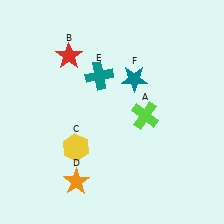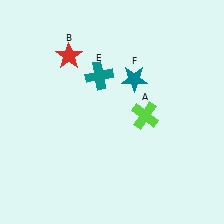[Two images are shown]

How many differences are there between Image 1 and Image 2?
There are 2 differences between the two images.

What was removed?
The yellow hexagon (C), the orange star (D) were removed in Image 2.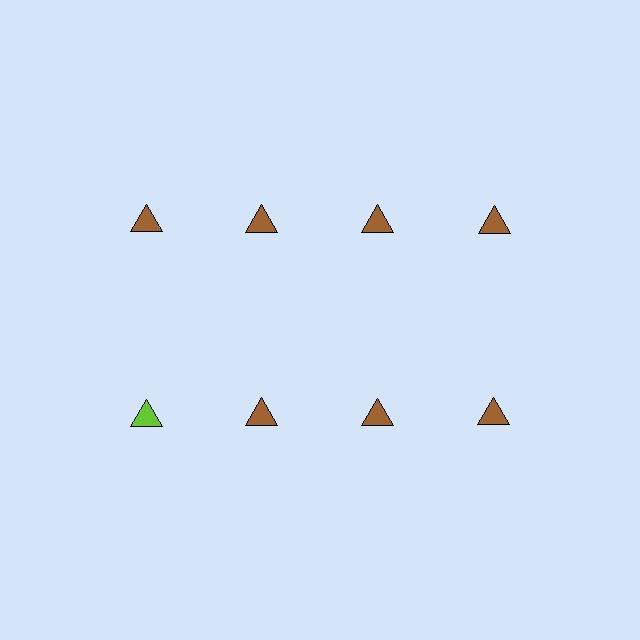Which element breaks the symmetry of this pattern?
The lime triangle in the second row, leftmost column breaks the symmetry. All other shapes are brown triangles.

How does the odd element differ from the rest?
It has a different color: lime instead of brown.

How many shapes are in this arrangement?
There are 8 shapes arranged in a grid pattern.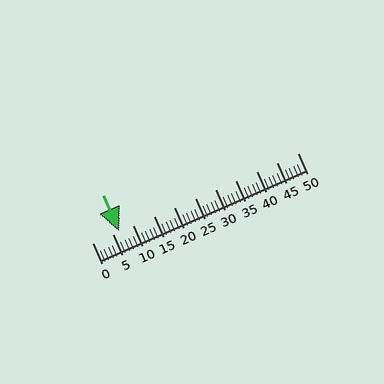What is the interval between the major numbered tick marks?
The major tick marks are spaced 5 units apart.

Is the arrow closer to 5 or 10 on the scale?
The arrow is closer to 5.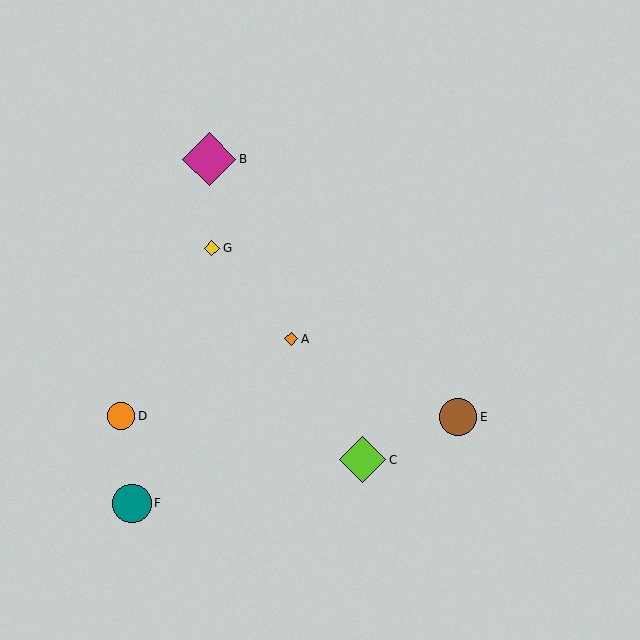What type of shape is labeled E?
Shape E is a brown circle.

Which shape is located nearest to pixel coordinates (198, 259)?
The yellow diamond (labeled G) at (212, 248) is nearest to that location.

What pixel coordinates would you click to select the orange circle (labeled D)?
Click at (121, 416) to select the orange circle D.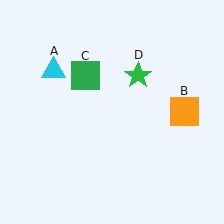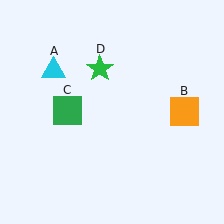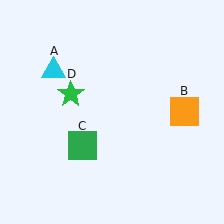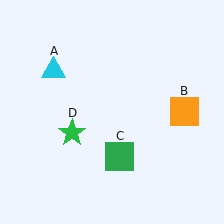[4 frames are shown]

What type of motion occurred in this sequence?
The green square (object C), green star (object D) rotated counterclockwise around the center of the scene.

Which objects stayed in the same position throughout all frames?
Cyan triangle (object A) and orange square (object B) remained stationary.